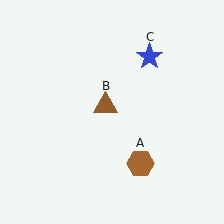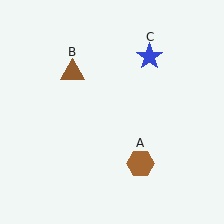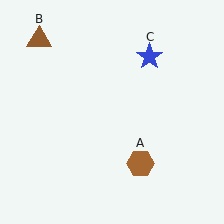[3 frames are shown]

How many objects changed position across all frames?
1 object changed position: brown triangle (object B).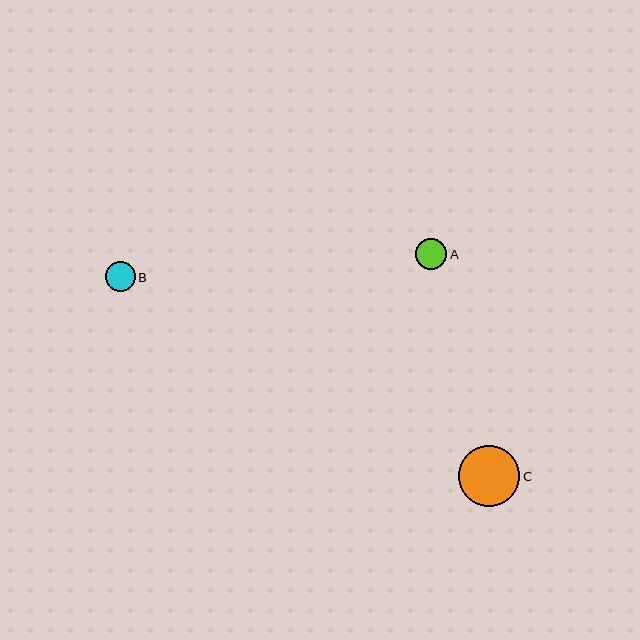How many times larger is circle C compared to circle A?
Circle C is approximately 2.0 times the size of circle A.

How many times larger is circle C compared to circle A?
Circle C is approximately 2.0 times the size of circle A.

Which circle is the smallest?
Circle B is the smallest with a size of approximately 30 pixels.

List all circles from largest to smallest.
From largest to smallest: C, A, B.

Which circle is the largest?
Circle C is the largest with a size of approximately 61 pixels.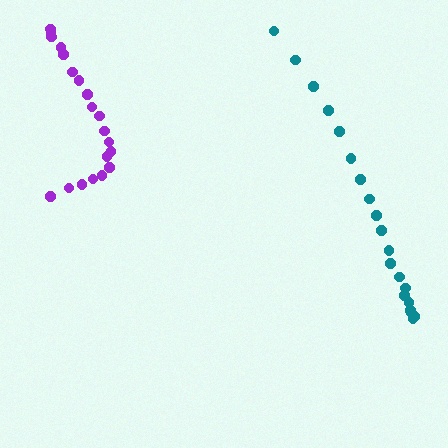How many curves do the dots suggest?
There are 2 distinct paths.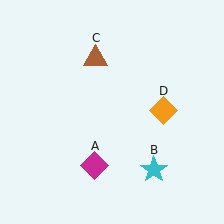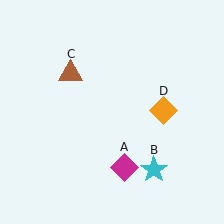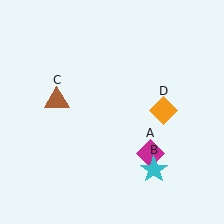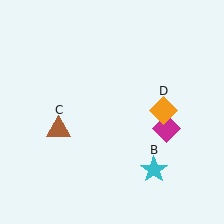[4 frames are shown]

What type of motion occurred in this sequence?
The magenta diamond (object A), brown triangle (object C) rotated counterclockwise around the center of the scene.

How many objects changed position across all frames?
2 objects changed position: magenta diamond (object A), brown triangle (object C).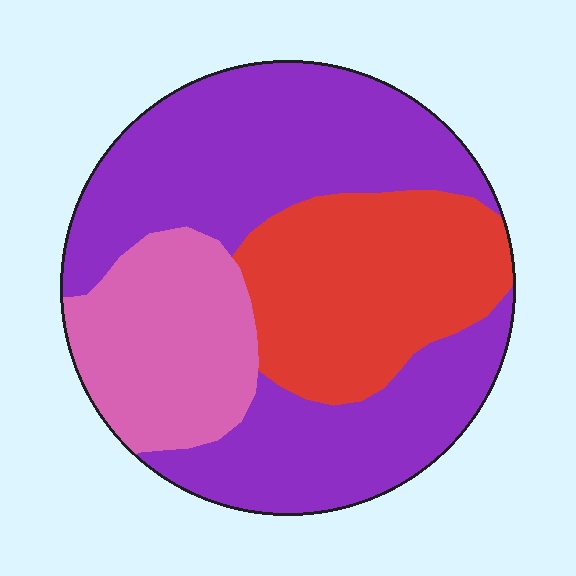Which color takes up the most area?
Purple, at roughly 55%.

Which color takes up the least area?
Pink, at roughly 20%.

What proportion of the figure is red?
Red covers about 25% of the figure.